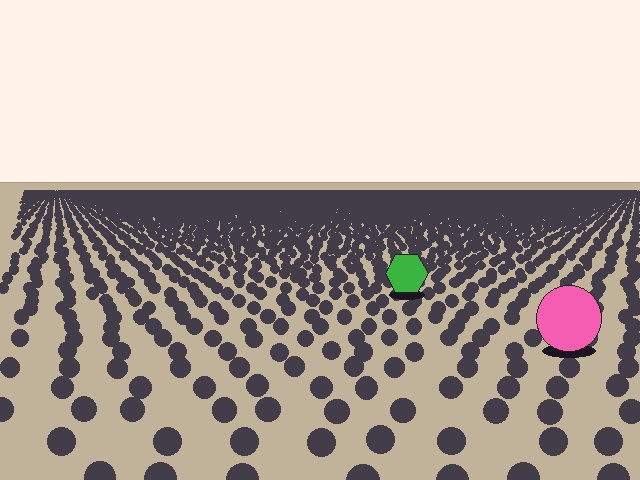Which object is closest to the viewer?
The pink circle is closest. The texture marks near it are larger and more spread out.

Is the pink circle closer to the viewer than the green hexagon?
Yes. The pink circle is closer — you can tell from the texture gradient: the ground texture is coarser near it.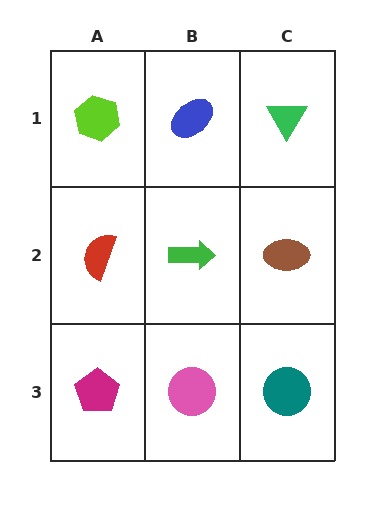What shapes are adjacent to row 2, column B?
A blue ellipse (row 1, column B), a pink circle (row 3, column B), a red semicircle (row 2, column A), a brown ellipse (row 2, column C).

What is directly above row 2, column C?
A green triangle.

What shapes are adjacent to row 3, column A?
A red semicircle (row 2, column A), a pink circle (row 3, column B).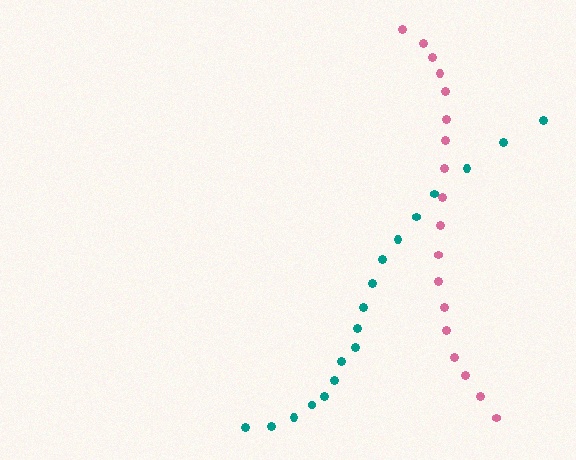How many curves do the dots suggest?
There are 2 distinct paths.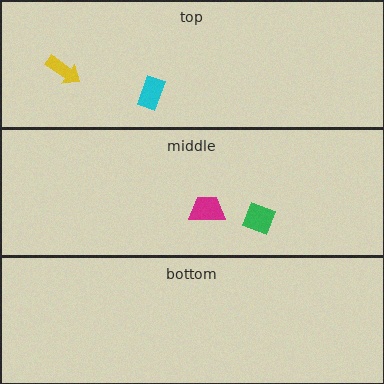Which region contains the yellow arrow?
The top region.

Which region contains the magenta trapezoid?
The middle region.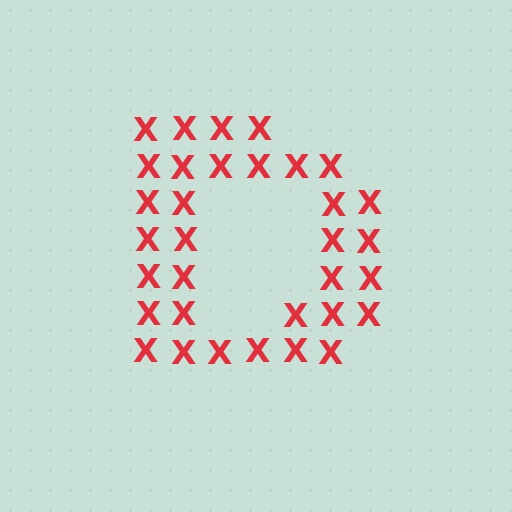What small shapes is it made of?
It is made of small letter X's.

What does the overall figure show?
The overall figure shows the letter D.